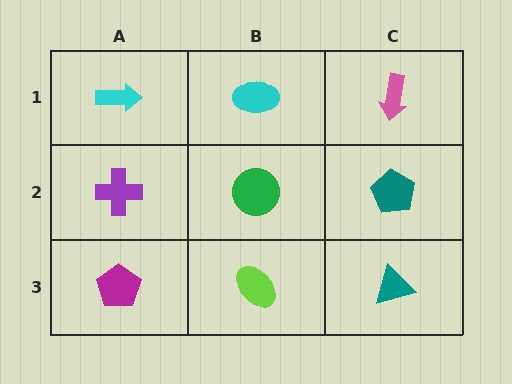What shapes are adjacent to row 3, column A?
A purple cross (row 2, column A), a lime ellipse (row 3, column B).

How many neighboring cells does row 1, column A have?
2.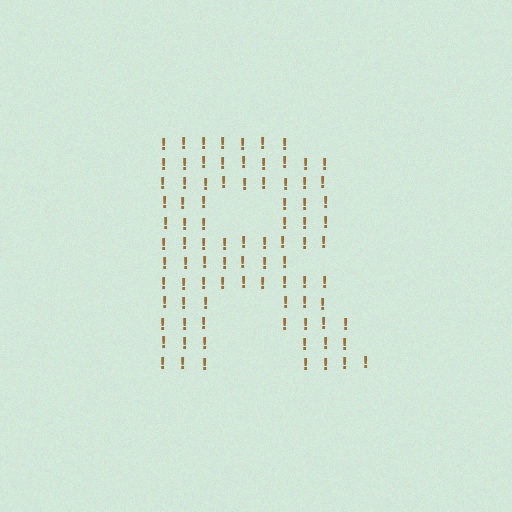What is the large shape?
The large shape is the letter R.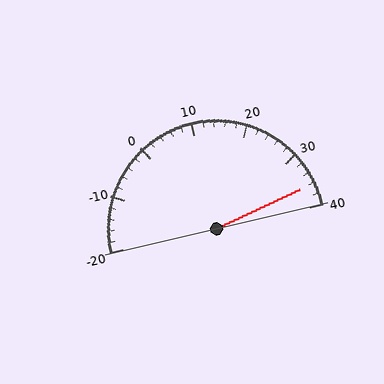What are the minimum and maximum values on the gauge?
The gauge ranges from -20 to 40.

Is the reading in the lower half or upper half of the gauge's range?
The reading is in the upper half of the range (-20 to 40).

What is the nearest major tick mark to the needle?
The nearest major tick mark is 40.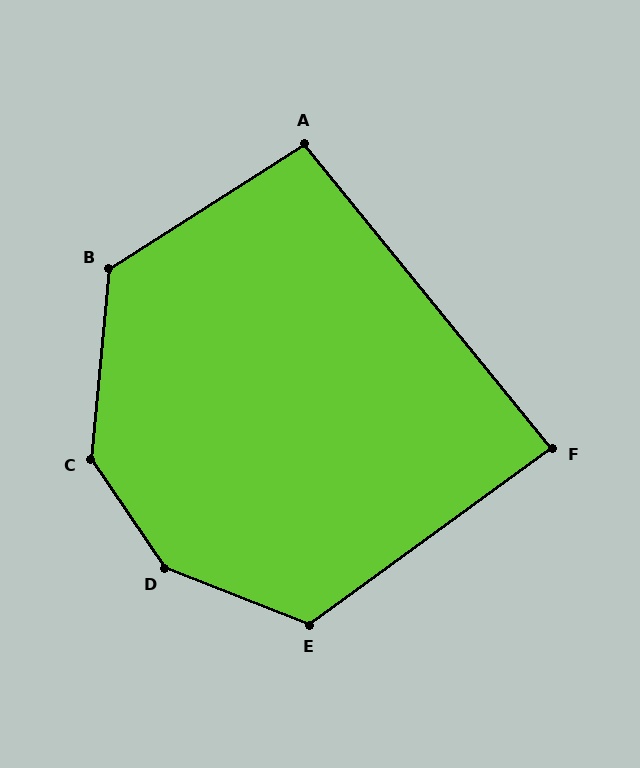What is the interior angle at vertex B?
Approximately 128 degrees (obtuse).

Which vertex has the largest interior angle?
D, at approximately 145 degrees.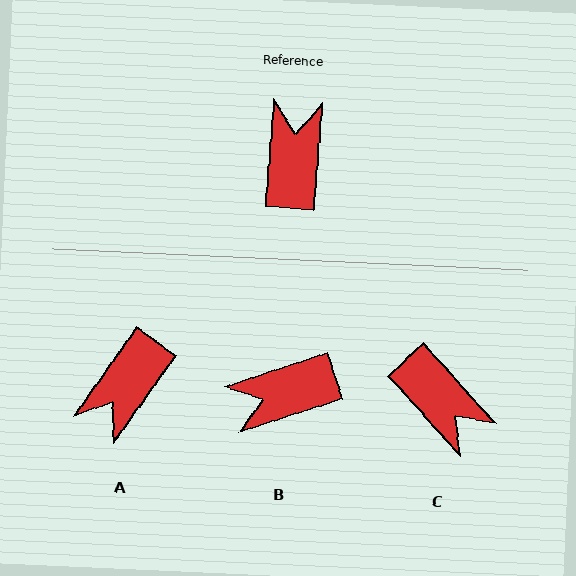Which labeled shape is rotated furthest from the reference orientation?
A, about 150 degrees away.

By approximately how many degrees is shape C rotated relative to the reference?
Approximately 133 degrees clockwise.